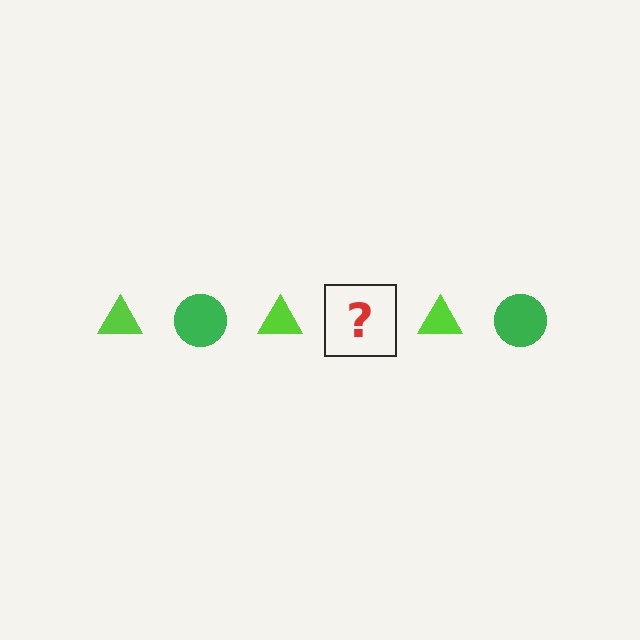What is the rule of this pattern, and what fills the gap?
The rule is that the pattern alternates between lime triangle and green circle. The gap should be filled with a green circle.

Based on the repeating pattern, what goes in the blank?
The blank should be a green circle.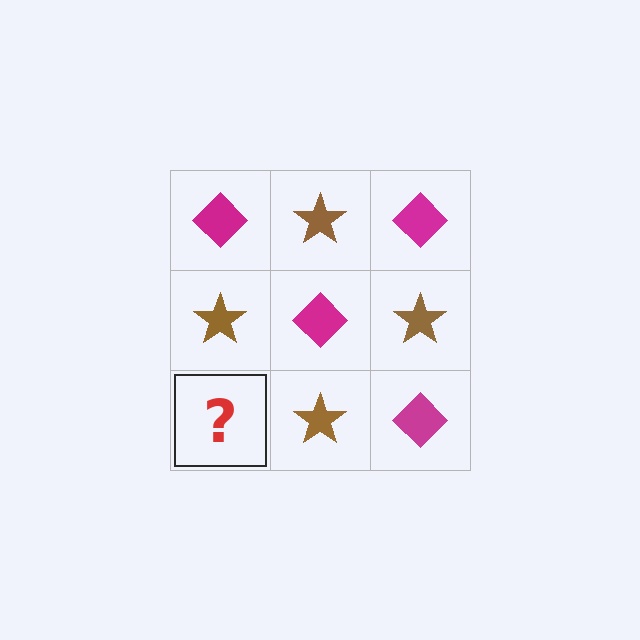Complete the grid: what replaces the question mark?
The question mark should be replaced with a magenta diamond.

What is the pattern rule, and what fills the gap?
The rule is that it alternates magenta diamond and brown star in a checkerboard pattern. The gap should be filled with a magenta diamond.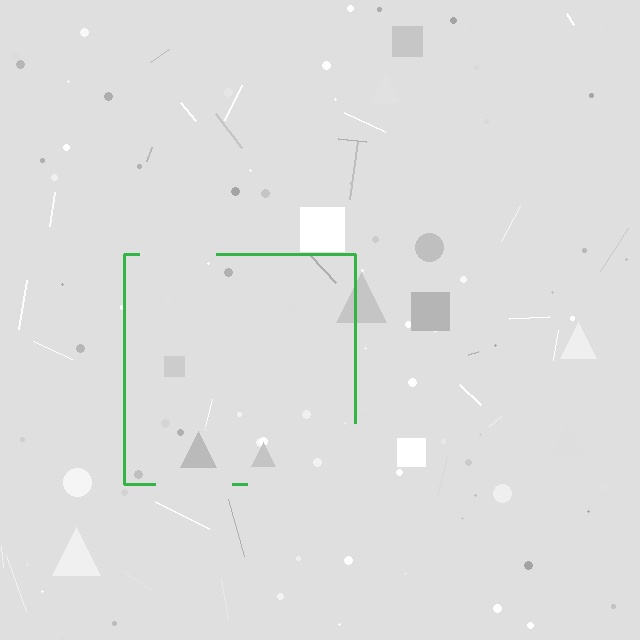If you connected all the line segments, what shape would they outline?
They would outline a square.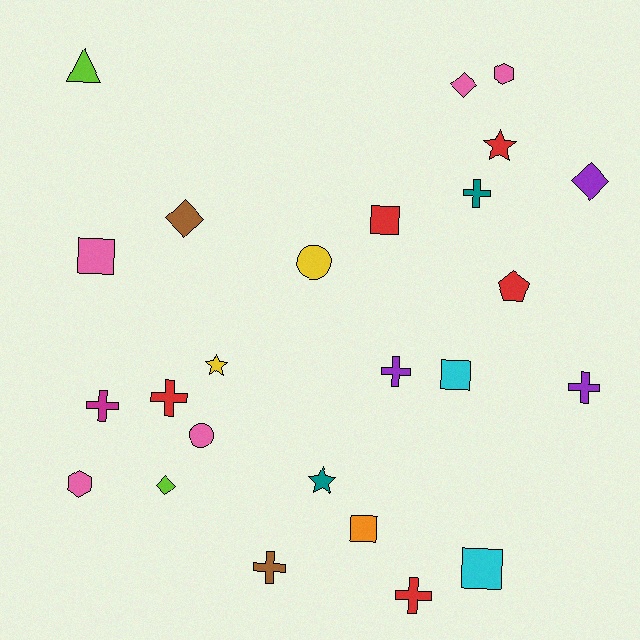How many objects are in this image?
There are 25 objects.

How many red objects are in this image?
There are 5 red objects.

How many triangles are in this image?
There is 1 triangle.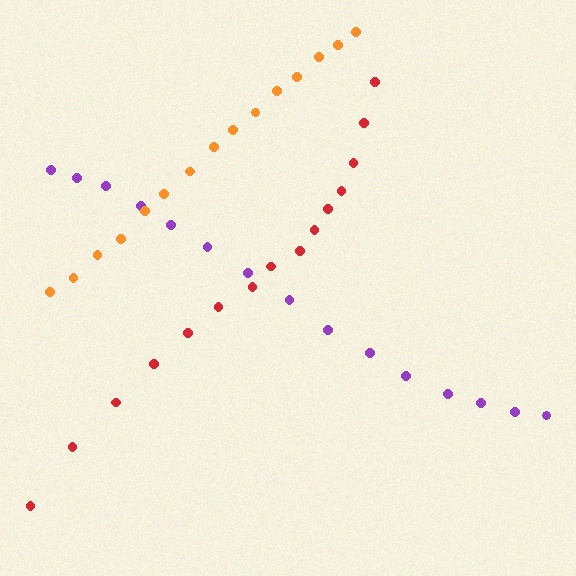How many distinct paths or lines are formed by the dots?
There are 3 distinct paths.